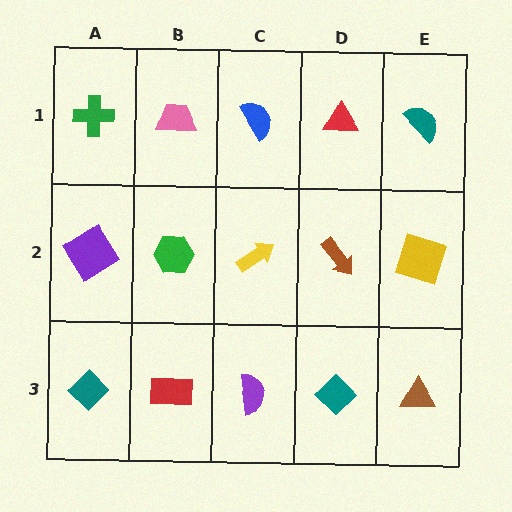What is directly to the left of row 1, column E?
A red triangle.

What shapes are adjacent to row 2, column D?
A red triangle (row 1, column D), a teal diamond (row 3, column D), a yellow arrow (row 2, column C), a yellow square (row 2, column E).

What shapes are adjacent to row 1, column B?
A green hexagon (row 2, column B), a green cross (row 1, column A), a blue semicircle (row 1, column C).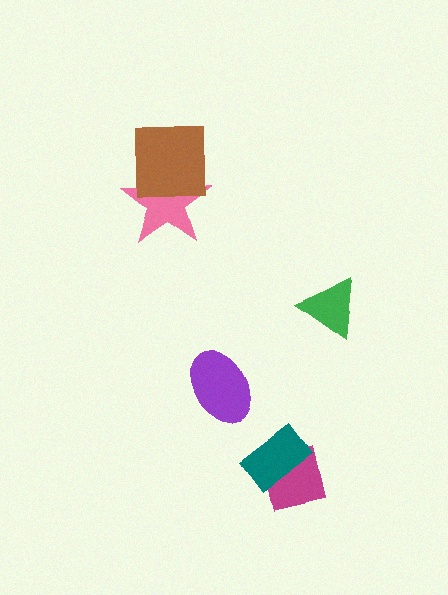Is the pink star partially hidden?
Yes, it is partially covered by another shape.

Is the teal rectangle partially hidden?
No, no other shape covers it.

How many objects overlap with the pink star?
1 object overlaps with the pink star.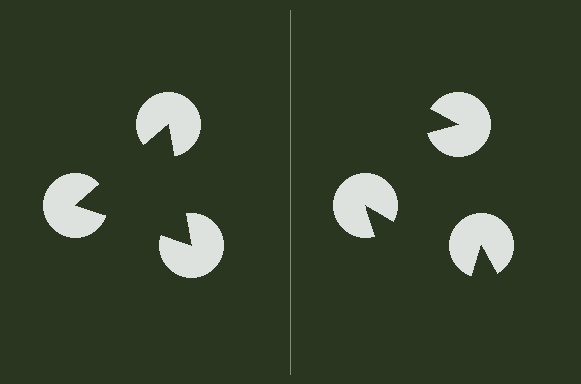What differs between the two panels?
The pac-man discs are positioned identically on both sides; only the wedge orientations differ. On the left they align to a triangle; on the right they are misaligned.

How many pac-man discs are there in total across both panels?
6 — 3 on each side.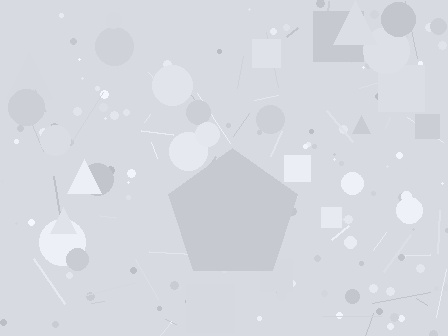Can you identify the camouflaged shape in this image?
The camouflaged shape is a pentagon.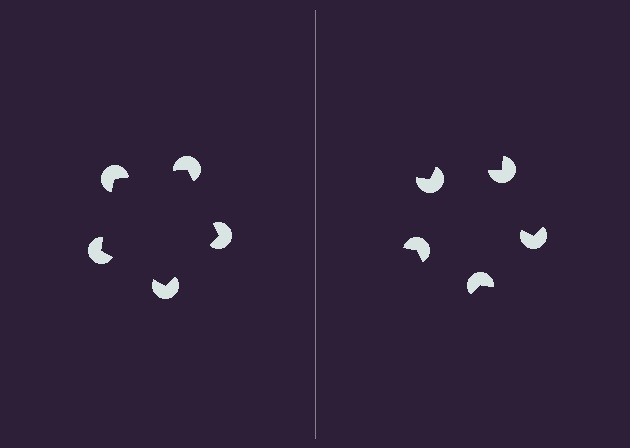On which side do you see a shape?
An illusory pentagon appears on the left side. On the right side the wedge cuts are rotated, so no coherent shape forms.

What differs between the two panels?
The pac-man discs are positioned identically on both sides; only the wedge orientations differ. On the left they align to a pentagon; on the right they are misaligned.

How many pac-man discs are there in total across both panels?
10 — 5 on each side.